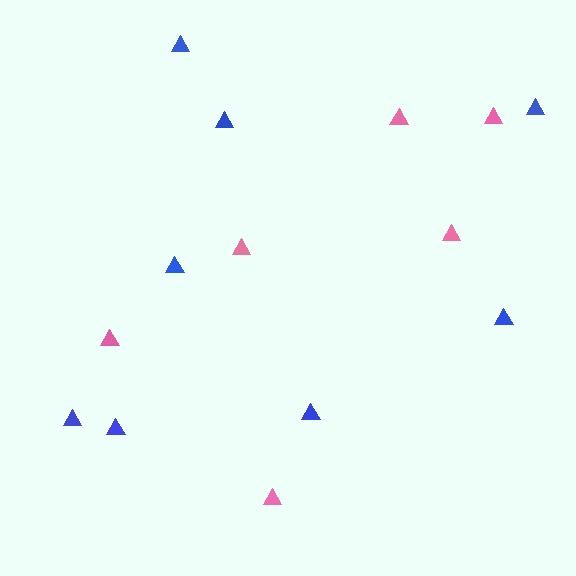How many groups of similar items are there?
There are 2 groups: one group of pink triangles (6) and one group of blue triangles (8).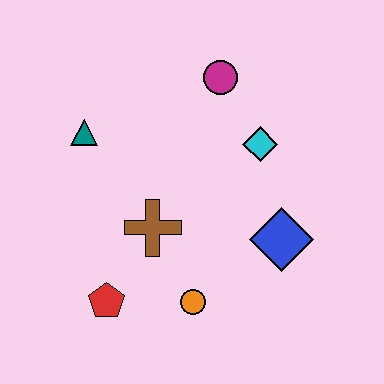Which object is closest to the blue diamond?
The cyan diamond is closest to the blue diamond.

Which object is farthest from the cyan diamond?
The red pentagon is farthest from the cyan diamond.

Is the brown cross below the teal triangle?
Yes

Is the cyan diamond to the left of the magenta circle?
No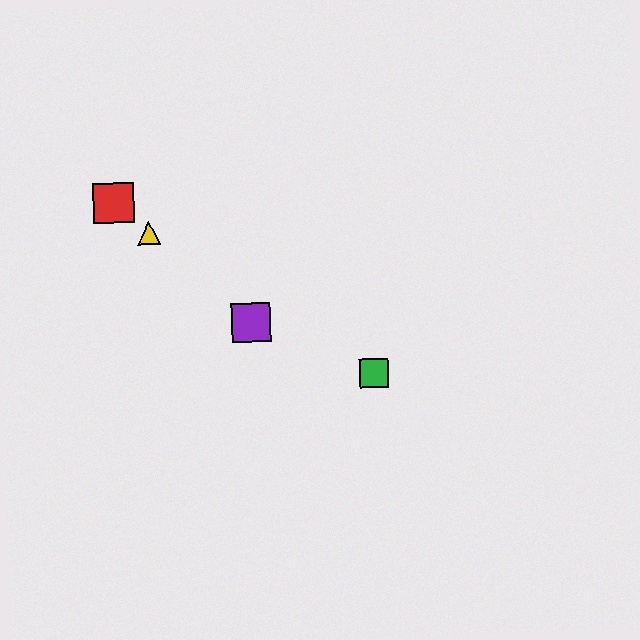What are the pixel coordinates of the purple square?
The purple square is at (252, 322).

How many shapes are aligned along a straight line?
4 shapes (the red square, the blue circle, the yellow triangle, the purple square) are aligned along a straight line.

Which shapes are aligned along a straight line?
The red square, the blue circle, the yellow triangle, the purple square are aligned along a straight line.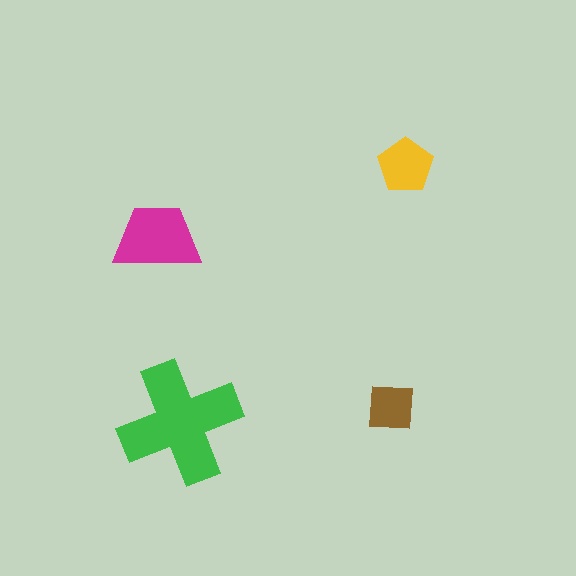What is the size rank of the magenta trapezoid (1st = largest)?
2nd.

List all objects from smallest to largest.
The brown square, the yellow pentagon, the magenta trapezoid, the green cross.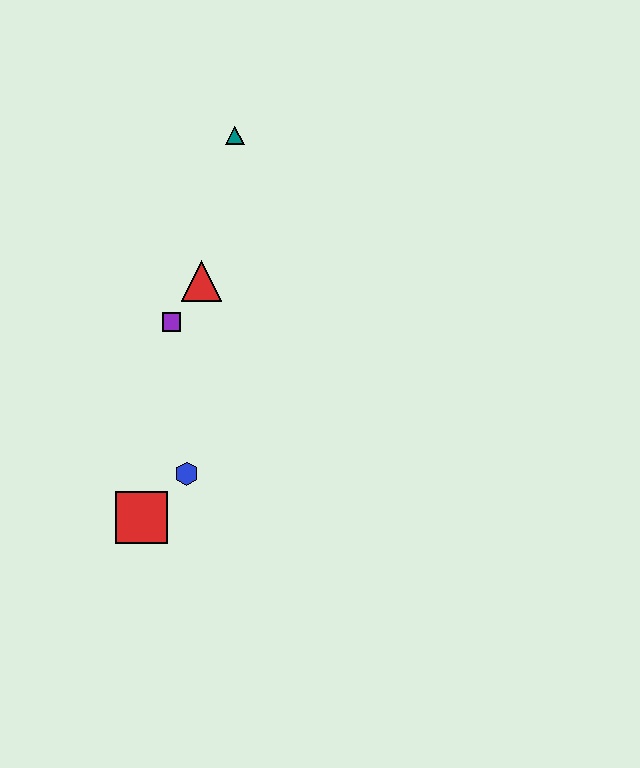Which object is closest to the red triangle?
The purple square is closest to the red triangle.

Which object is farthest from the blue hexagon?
The teal triangle is farthest from the blue hexagon.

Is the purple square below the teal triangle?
Yes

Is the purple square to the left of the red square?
No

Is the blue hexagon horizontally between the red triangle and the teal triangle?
No